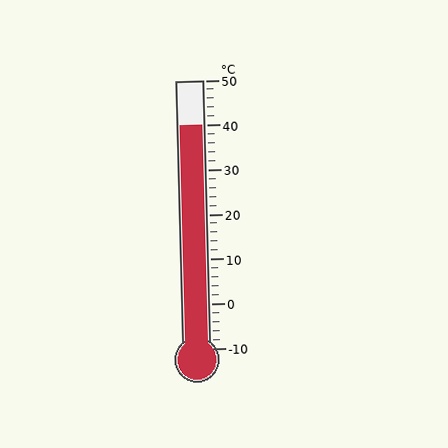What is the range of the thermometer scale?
The thermometer scale ranges from -10°C to 50°C.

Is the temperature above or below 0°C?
The temperature is above 0°C.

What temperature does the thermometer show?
The thermometer shows approximately 40°C.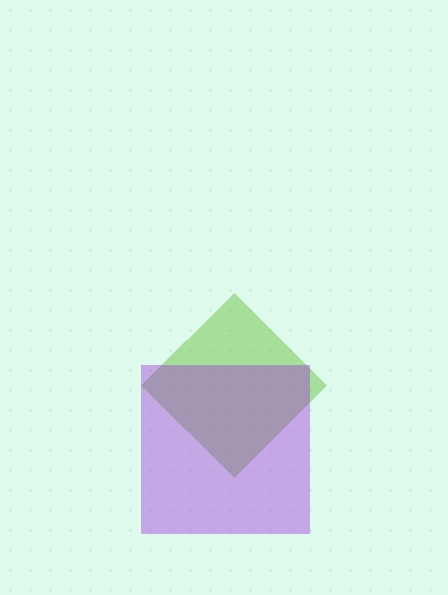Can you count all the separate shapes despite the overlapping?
Yes, there are 2 separate shapes.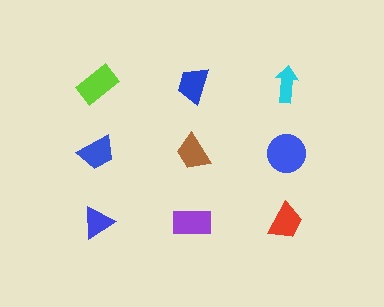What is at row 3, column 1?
A blue triangle.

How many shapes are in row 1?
3 shapes.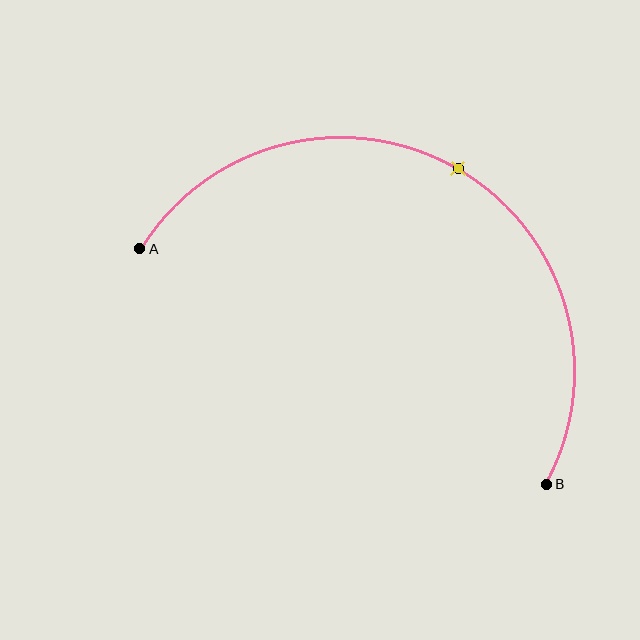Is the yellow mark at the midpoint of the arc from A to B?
Yes. The yellow mark lies on the arc at equal arc-length from both A and B — it is the arc midpoint.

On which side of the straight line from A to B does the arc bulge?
The arc bulges above the straight line connecting A and B.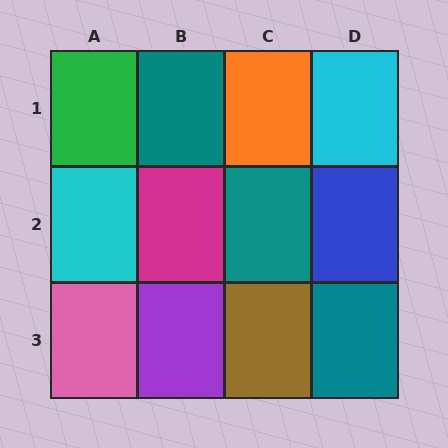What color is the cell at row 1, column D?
Cyan.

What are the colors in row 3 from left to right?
Pink, purple, brown, teal.